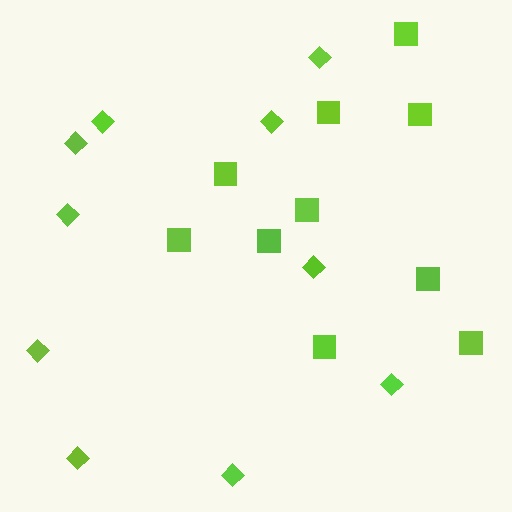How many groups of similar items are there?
There are 2 groups: one group of squares (10) and one group of diamonds (10).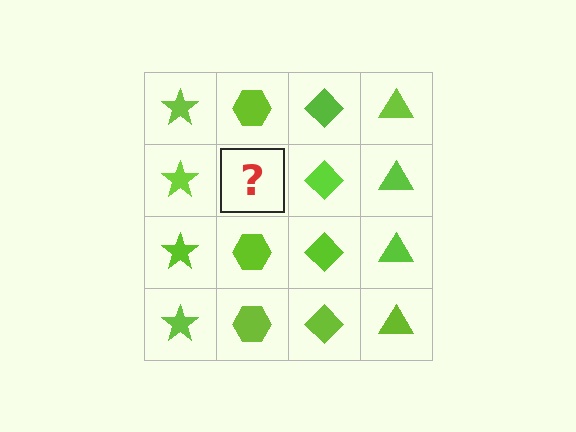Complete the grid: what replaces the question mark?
The question mark should be replaced with a lime hexagon.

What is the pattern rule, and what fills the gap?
The rule is that each column has a consistent shape. The gap should be filled with a lime hexagon.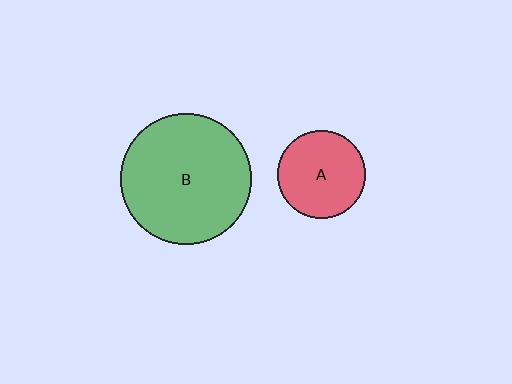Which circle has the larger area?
Circle B (green).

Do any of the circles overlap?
No, none of the circles overlap.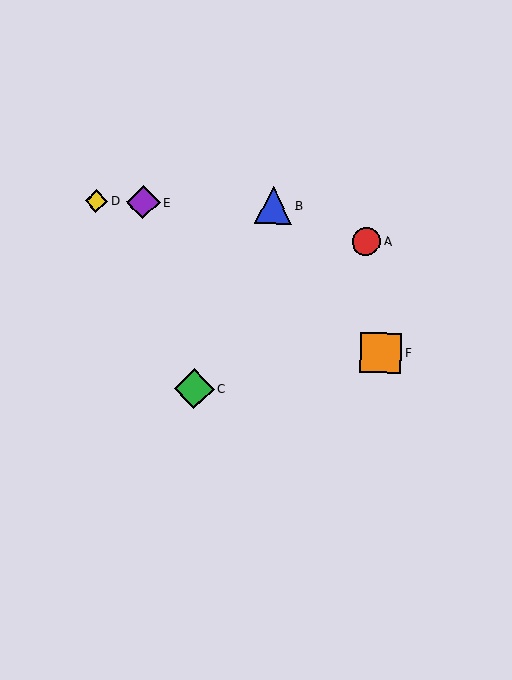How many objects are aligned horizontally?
3 objects (B, D, E) are aligned horizontally.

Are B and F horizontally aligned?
No, B is at y≈205 and F is at y≈353.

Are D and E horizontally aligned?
Yes, both are at y≈201.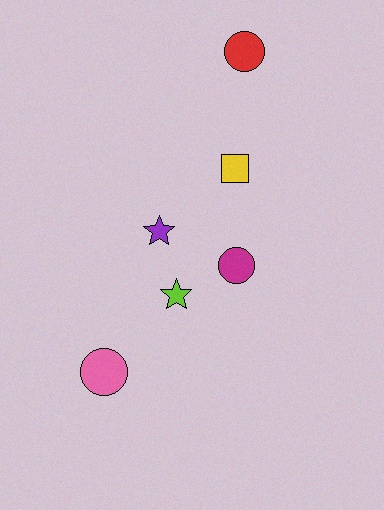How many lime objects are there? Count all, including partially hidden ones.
There is 1 lime object.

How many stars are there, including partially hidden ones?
There are 2 stars.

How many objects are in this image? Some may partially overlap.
There are 6 objects.